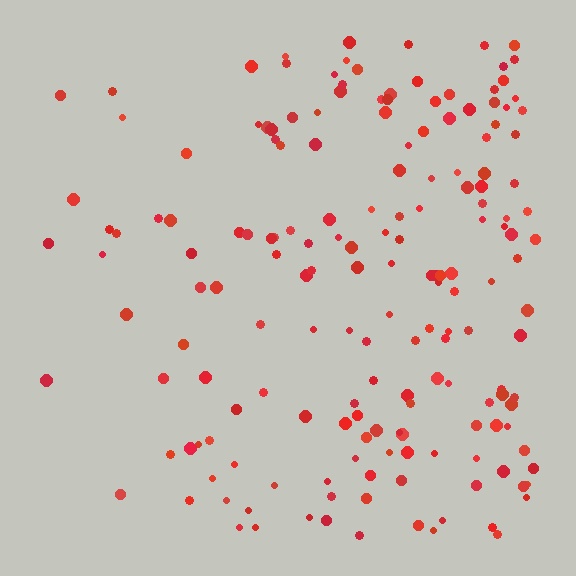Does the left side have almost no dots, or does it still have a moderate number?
Still a moderate number, just noticeably fewer than the right.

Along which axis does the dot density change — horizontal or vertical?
Horizontal.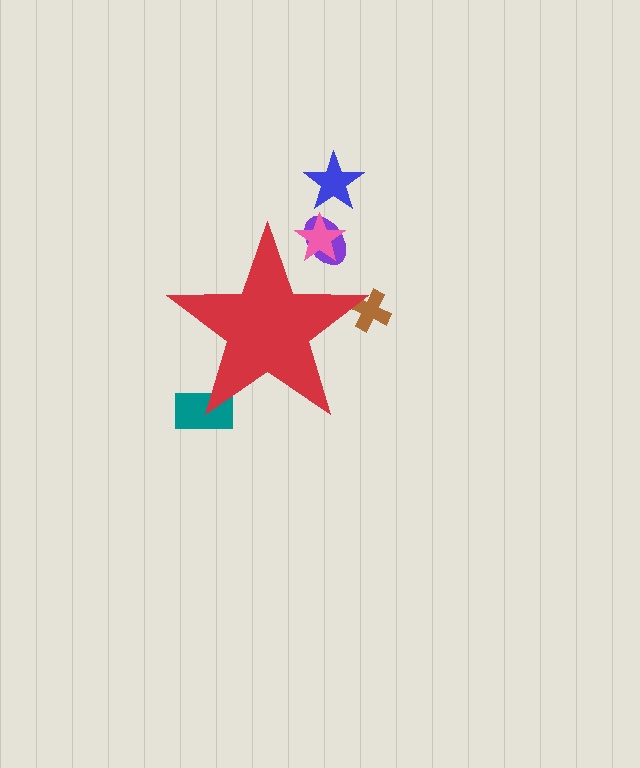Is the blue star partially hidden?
No, the blue star is fully visible.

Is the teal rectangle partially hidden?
Yes, the teal rectangle is partially hidden behind the red star.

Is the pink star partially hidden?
Yes, the pink star is partially hidden behind the red star.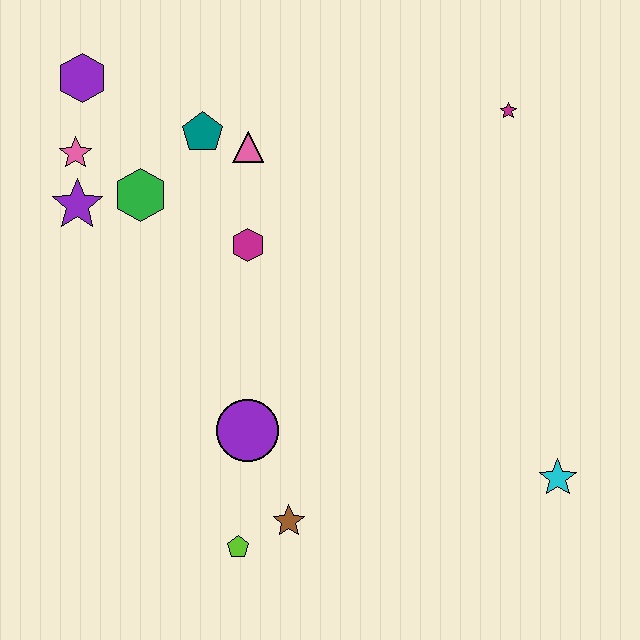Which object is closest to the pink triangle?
The teal pentagon is closest to the pink triangle.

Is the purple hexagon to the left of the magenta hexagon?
Yes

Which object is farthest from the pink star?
The cyan star is farthest from the pink star.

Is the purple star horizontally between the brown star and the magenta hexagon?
No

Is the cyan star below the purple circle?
Yes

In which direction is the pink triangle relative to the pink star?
The pink triangle is to the right of the pink star.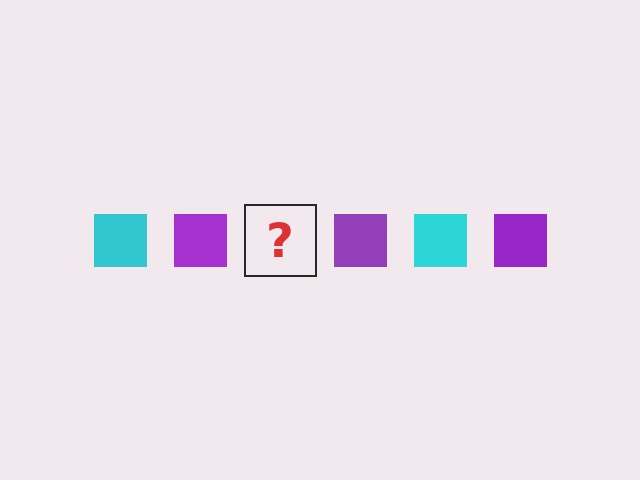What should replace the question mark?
The question mark should be replaced with a cyan square.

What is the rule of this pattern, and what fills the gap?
The rule is that the pattern cycles through cyan, purple squares. The gap should be filled with a cyan square.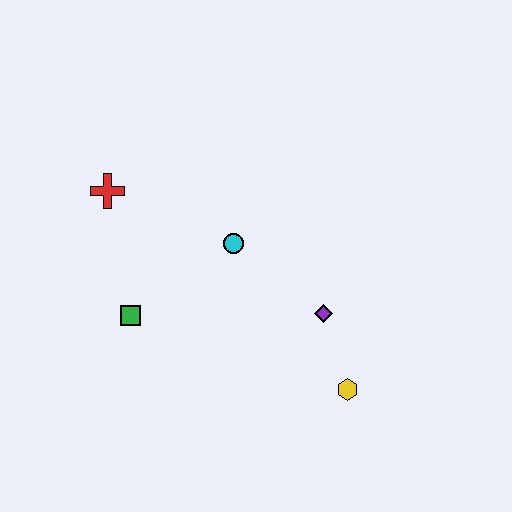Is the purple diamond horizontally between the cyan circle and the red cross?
No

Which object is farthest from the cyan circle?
The yellow hexagon is farthest from the cyan circle.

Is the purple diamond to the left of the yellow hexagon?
Yes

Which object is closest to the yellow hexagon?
The purple diamond is closest to the yellow hexagon.